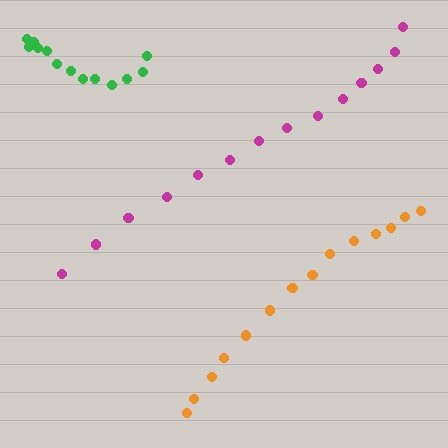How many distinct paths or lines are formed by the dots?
There are 3 distinct paths.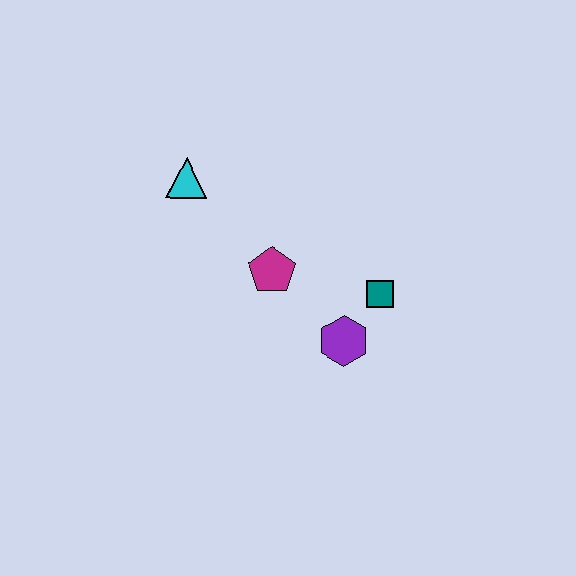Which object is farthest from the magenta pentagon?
The cyan triangle is farthest from the magenta pentagon.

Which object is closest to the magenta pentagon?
The purple hexagon is closest to the magenta pentagon.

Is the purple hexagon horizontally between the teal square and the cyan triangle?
Yes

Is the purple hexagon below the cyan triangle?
Yes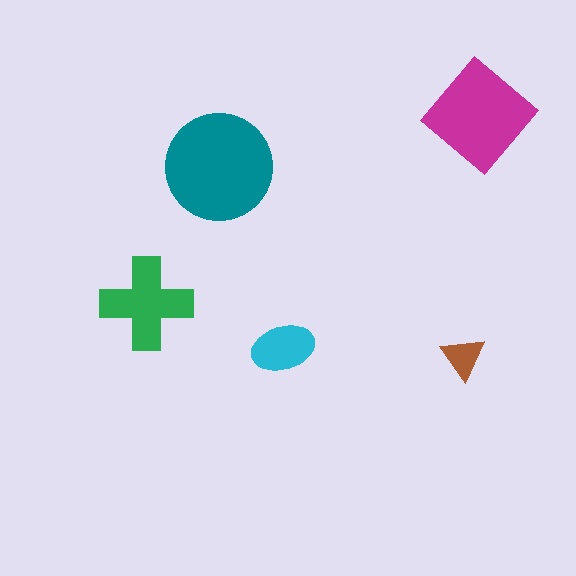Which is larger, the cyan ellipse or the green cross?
The green cross.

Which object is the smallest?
The brown triangle.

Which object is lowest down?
The brown triangle is bottommost.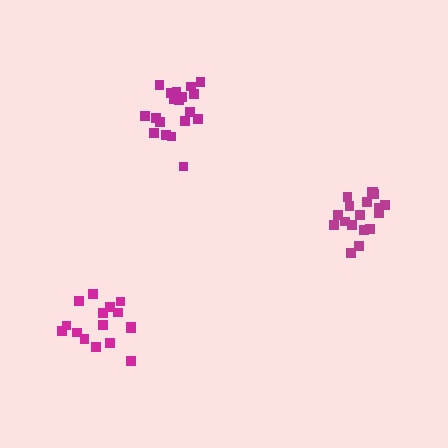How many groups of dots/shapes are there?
There are 3 groups.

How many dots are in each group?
Group 1: 16 dots, Group 2: 18 dots, Group 3: 19 dots (53 total).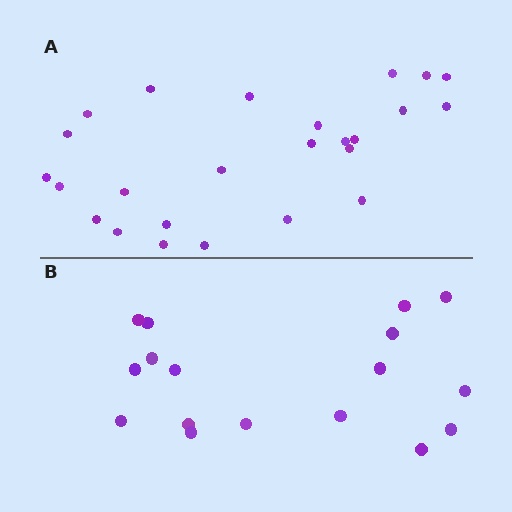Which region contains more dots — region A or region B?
Region A (the top region) has more dots.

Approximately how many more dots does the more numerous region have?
Region A has roughly 8 or so more dots than region B.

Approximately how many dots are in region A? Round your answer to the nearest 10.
About 20 dots. (The exact count is 25, which rounds to 20.)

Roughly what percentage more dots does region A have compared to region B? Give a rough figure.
About 45% more.